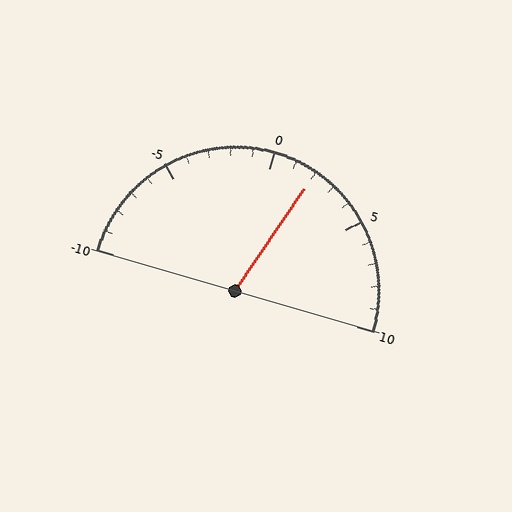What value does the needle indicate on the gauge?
The needle indicates approximately 2.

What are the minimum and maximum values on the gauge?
The gauge ranges from -10 to 10.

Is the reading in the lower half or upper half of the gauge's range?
The reading is in the upper half of the range (-10 to 10).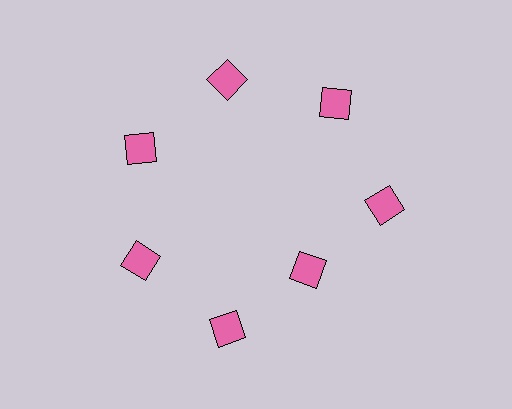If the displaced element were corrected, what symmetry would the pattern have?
It would have 7-fold rotational symmetry — the pattern would map onto itself every 51 degrees.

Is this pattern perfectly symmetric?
No. The 7 pink squares are arranged in a ring, but one element near the 5 o'clock position is pulled inward toward the center, breaking the 7-fold rotational symmetry.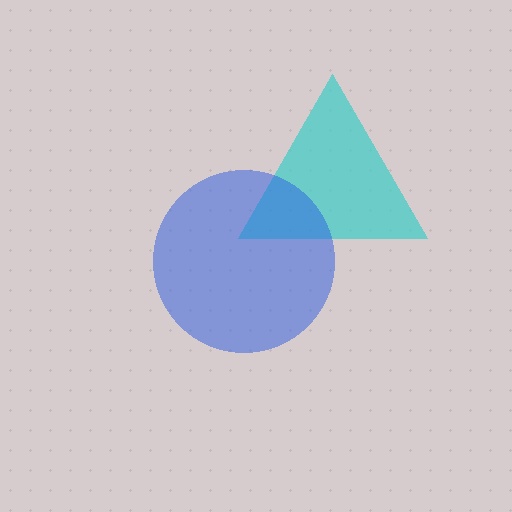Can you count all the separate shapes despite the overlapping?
Yes, there are 2 separate shapes.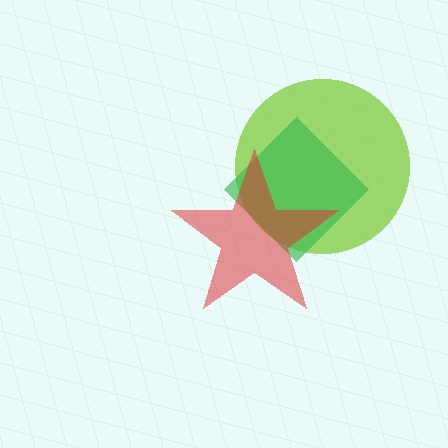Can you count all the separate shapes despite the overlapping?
Yes, there are 3 separate shapes.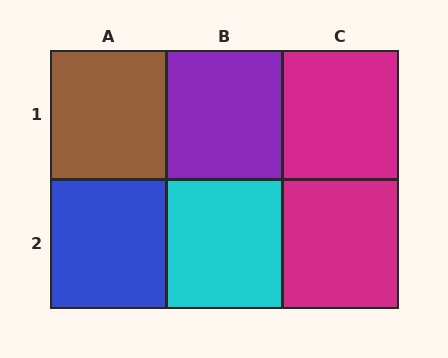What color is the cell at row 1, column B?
Purple.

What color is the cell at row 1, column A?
Brown.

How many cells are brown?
1 cell is brown.